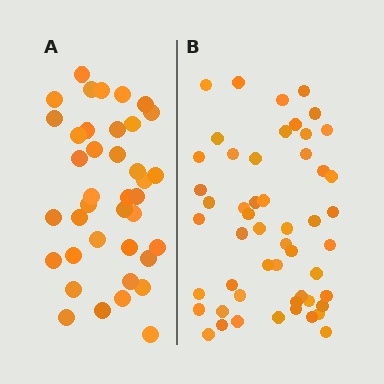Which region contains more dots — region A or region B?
Region B (the right region) has more dots.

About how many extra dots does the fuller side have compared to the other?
Region B has approximately 15 more dots than region A.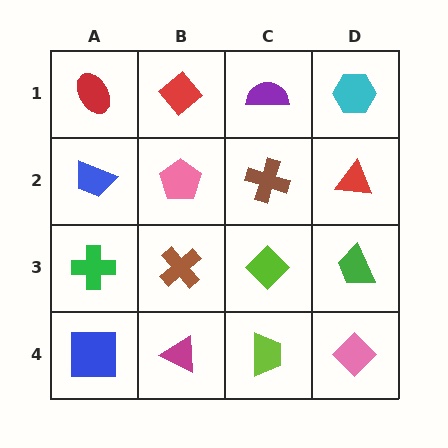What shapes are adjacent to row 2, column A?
A red ellipse (row 1, column A), a green cross (row 3, column A), a pink pentagon (row 2, column B).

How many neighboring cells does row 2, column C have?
4.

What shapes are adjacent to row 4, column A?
A green cross (row 3, column A), a magenta triangle (row 4, column B).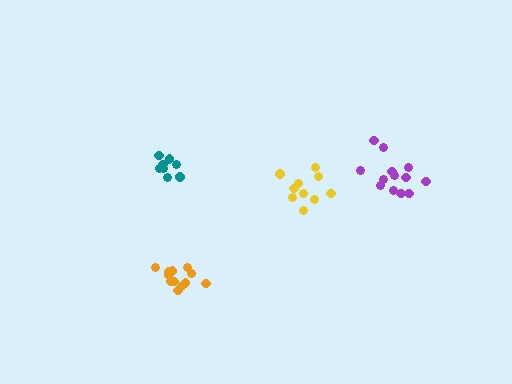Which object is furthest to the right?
The purple cluster is rightmost.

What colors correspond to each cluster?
The clusters are colored: orange, teal, purple, yellow.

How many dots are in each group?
Group 1: 12 dots, Group 2: 8 dots, Group 3: 13 dots, Group 4: 10 dots (43 total).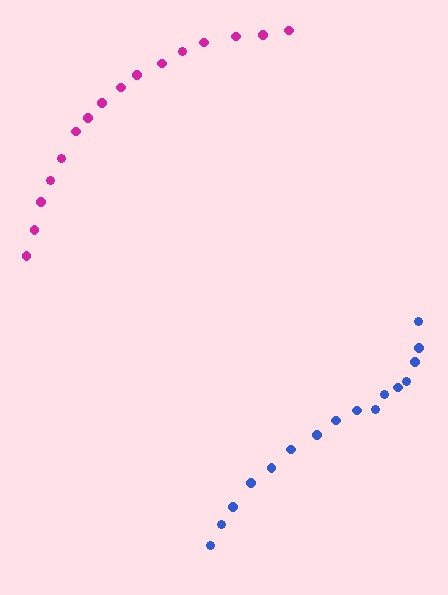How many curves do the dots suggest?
There are 2 distinct paths.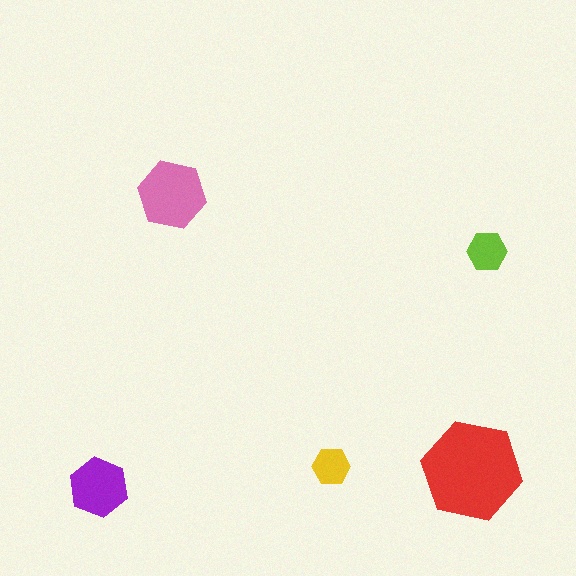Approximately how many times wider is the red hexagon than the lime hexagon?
About 2.5 times wider.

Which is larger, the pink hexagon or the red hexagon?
The red one.